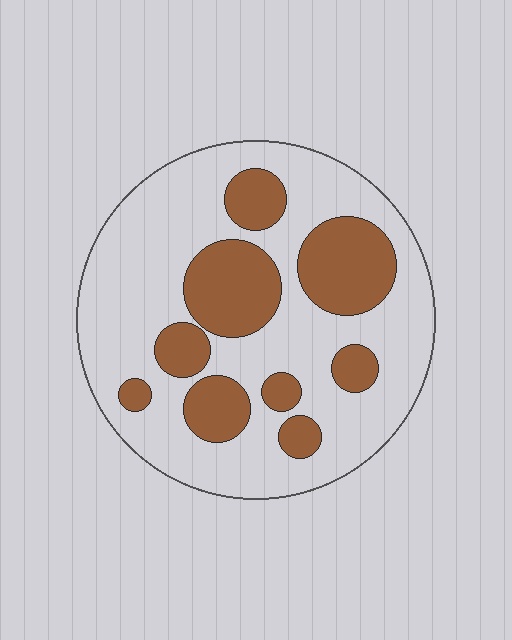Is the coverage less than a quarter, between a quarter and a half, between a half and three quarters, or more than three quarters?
Between a quarter and a half.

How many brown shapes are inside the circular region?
9.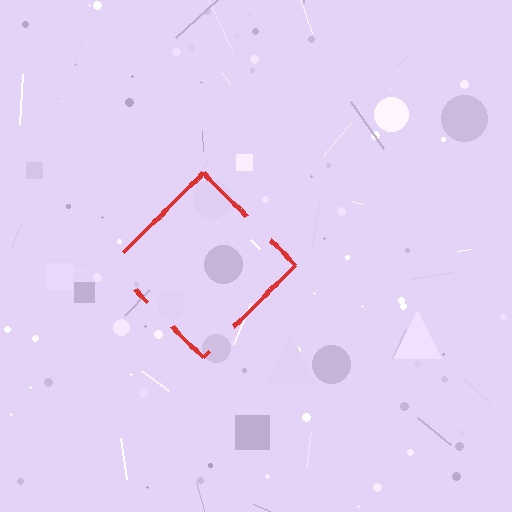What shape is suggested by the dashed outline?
The dashed outline suggests a diamond.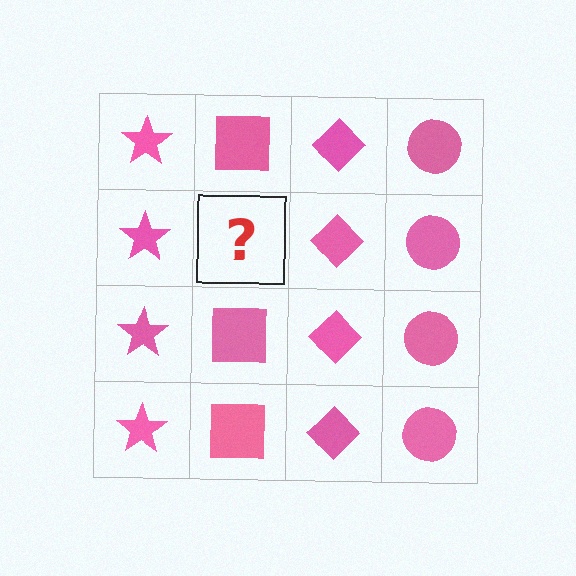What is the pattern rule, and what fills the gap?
The rule is that each column has a consistent shape. The gap should be filled with a pink square.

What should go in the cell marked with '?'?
The missing cell should contain a pink square.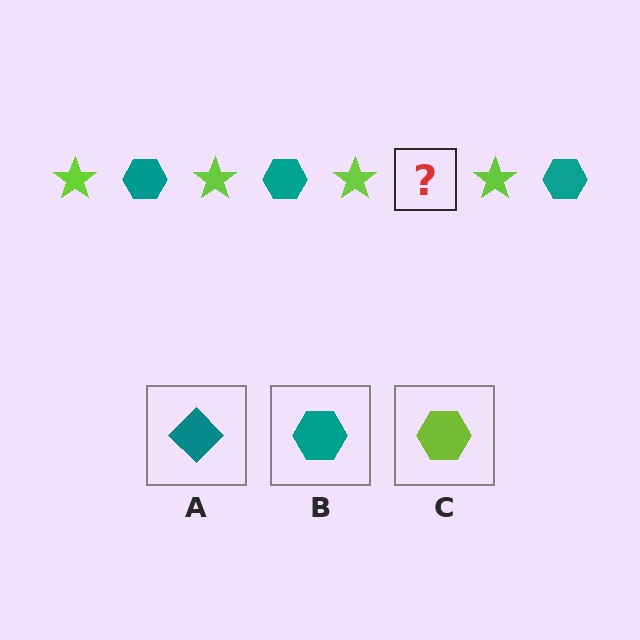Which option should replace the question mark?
Option B.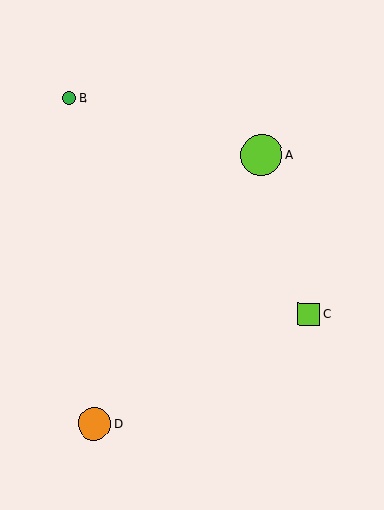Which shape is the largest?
The lime circle (labeled A) is the largest.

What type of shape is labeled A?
Shape A is a lime circle.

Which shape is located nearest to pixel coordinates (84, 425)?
The orange circle (labeled D) at (94, 424) is nearest to that location.